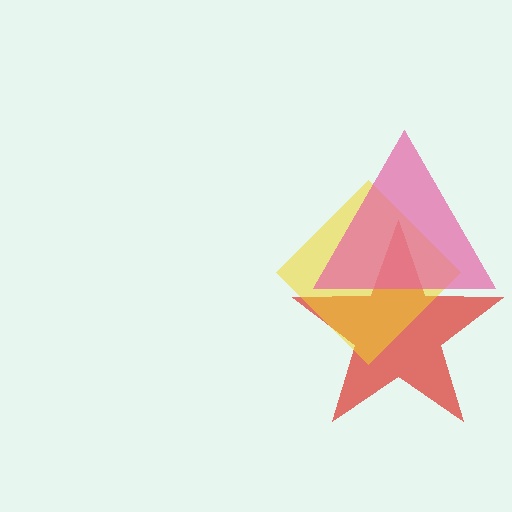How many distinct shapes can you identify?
There are 3 distinct shapes: a red star, a yellow diamond, a pink triangle.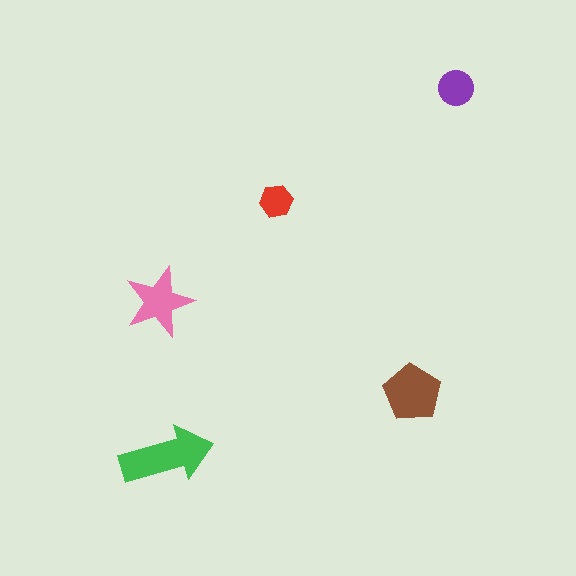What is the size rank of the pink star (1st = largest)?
3rd.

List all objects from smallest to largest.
The red hexagon, the purple circle, the pink star, the brown pentagon, the green arrow.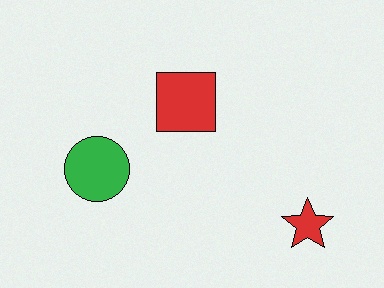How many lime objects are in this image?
There are no lime objects.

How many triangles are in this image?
There are no triangles.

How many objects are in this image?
There are 3 objects.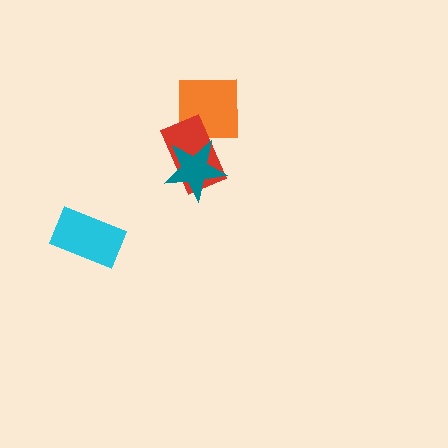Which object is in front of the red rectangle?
The teal star is in front of the red rectangle.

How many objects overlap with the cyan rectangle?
0 objects overlap with the cyan rectangle.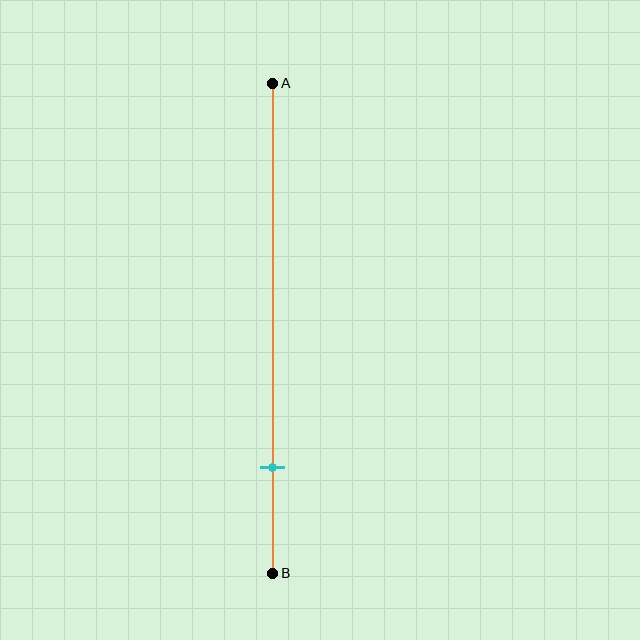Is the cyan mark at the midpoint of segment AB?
No, the mark is at about 80% from A, not at the 50% midpoint.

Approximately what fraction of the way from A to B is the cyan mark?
The cyan mark is approximately 80% of the way from A to B.